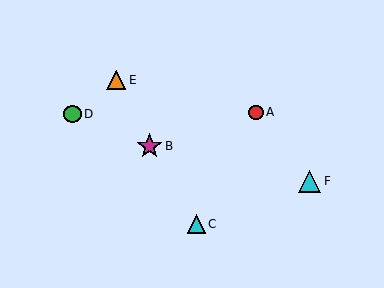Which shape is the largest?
The magenta star (labeled B) is the largest.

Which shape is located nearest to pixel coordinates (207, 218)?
The cyan triangle (labeled C) at (196, 224) is nearest to that location.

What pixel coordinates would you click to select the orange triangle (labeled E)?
Click at (116, 80) to select the orange triangle E.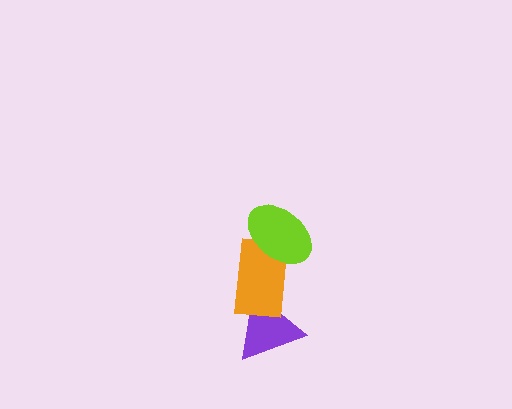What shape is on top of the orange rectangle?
The lime ellipse is on top of the orange rectangle.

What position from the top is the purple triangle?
The purple triangle is 3rd from the top.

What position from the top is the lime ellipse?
The lime ellipse is 1st from the top.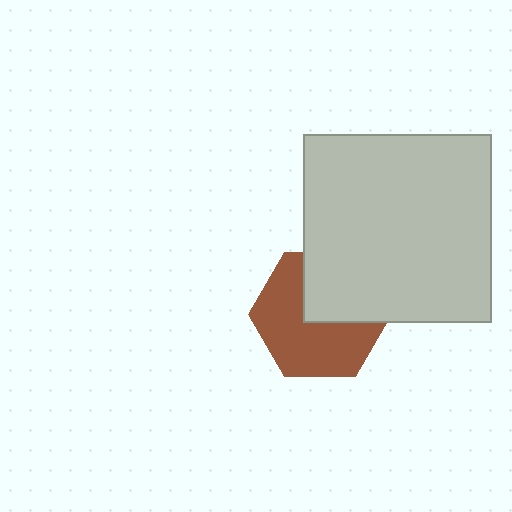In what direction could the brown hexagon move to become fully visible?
The brown hexagon could move down. That would shift it out from behind the light gray square entirely.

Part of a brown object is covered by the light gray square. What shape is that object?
It is a hexagon.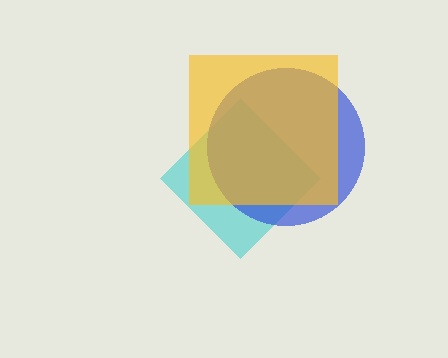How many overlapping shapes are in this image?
There are 3 overlapping shapes in the image.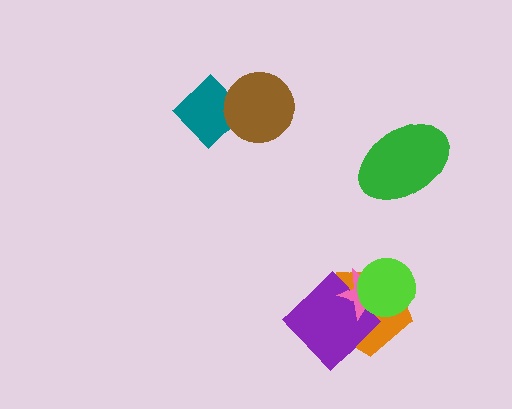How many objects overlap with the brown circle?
1 object overlaps with the brown circle.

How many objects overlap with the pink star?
3 objects overlap with the pink star.